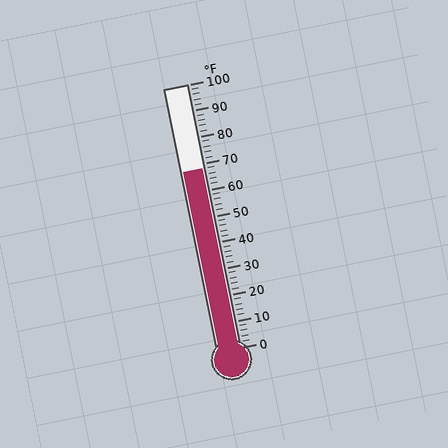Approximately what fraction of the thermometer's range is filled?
The thermometer is filled to approximately 70% of its range.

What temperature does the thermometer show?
The thermometer shows approximately 68°F.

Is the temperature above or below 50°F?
The temperature is above 50°F.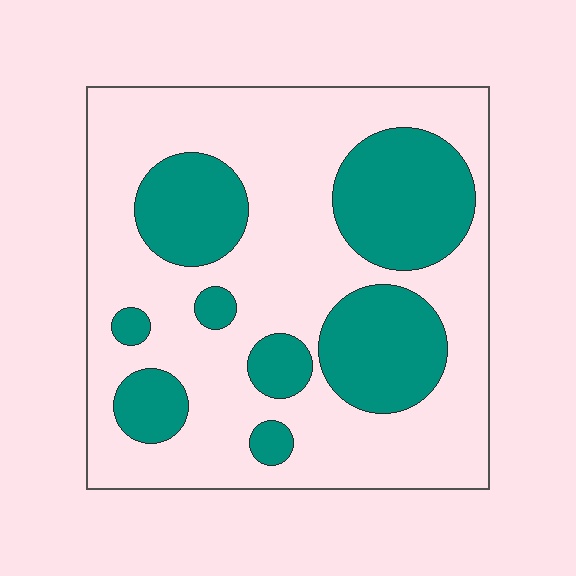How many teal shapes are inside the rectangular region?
8.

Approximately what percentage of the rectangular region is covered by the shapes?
Approximately 30%.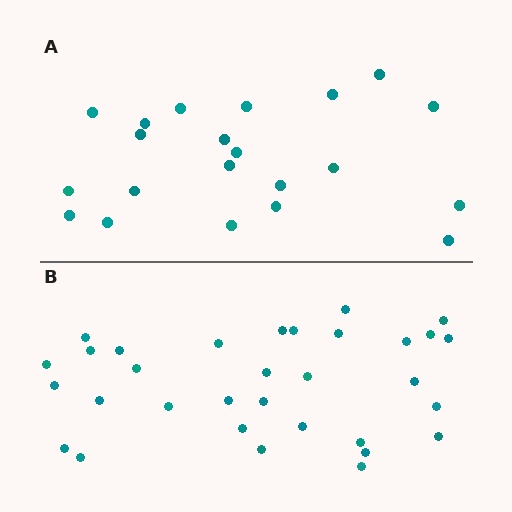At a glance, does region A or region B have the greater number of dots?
Region B (the bottom region) has more dots.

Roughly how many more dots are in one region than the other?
Region B has roughly 12 or so more dots than region A.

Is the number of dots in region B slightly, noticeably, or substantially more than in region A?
Region B has substantially more. The ratio is roughly 1.5 to 1.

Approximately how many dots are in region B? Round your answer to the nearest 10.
About 30 dots. (The exact count is 32, which rounds to 30.)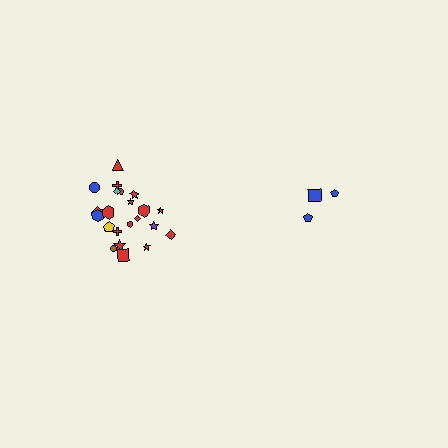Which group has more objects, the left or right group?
The left group.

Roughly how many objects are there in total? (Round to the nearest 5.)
Roughly 25 objects in total.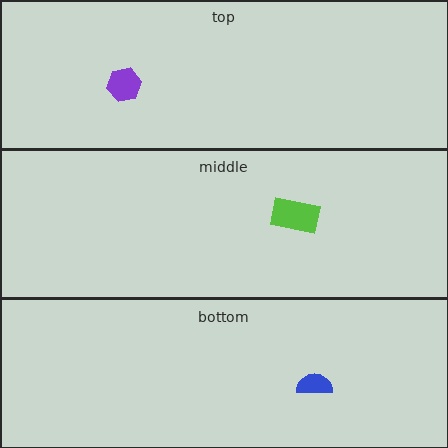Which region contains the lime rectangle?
The middle region.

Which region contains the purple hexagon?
The top region.